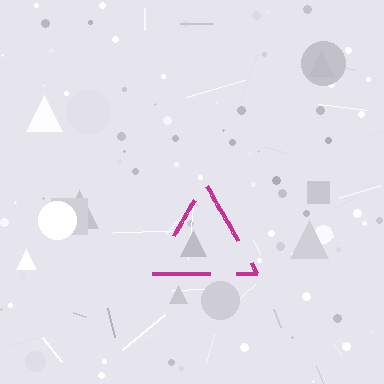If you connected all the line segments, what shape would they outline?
They would outline a triangle.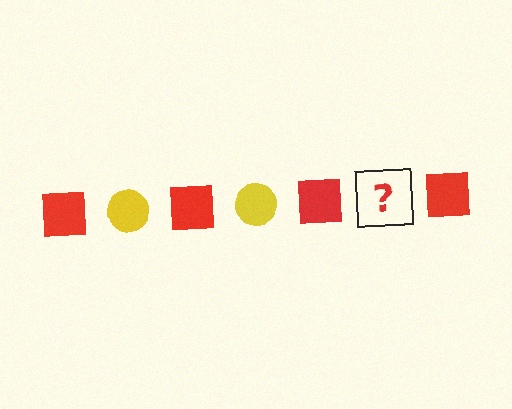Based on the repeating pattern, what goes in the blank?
The blank should be a yellow circle.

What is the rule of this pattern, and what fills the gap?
The rule is that the pattern alternates between red square and yellow circle. The gap should be filled with a yellow circle.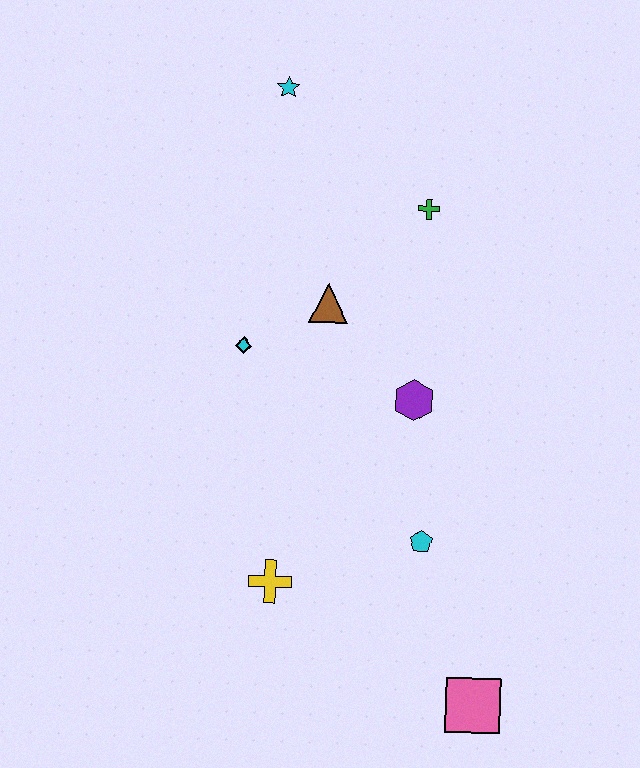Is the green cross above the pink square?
Yes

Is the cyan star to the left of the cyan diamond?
No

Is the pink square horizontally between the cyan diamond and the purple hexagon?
No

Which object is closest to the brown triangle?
The cyan diamond is closest to the brown triangle.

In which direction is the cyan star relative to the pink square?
The cyan star is above the pink square.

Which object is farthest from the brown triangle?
The pink square is farthest from the brown triangle.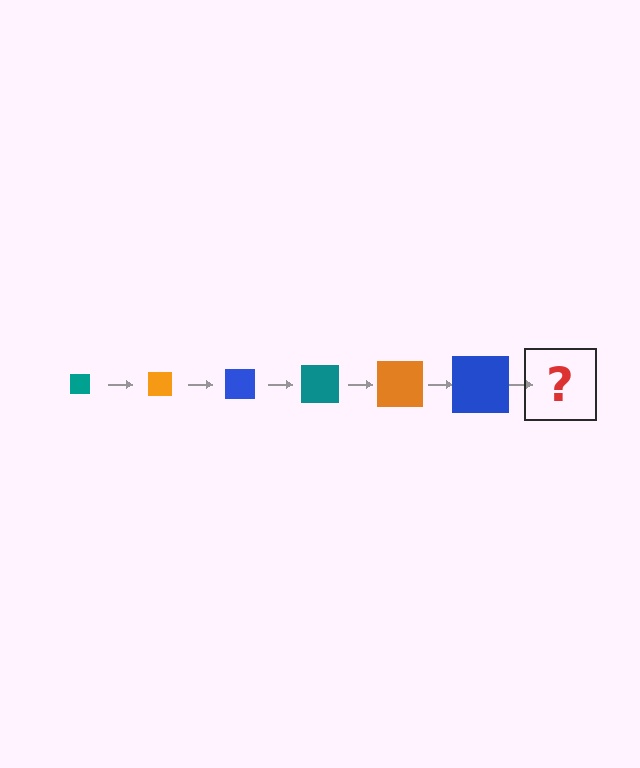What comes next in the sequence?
The next element should be a teal square, larger than the previous one.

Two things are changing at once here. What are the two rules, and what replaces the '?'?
The two rules are that the square grows larger each step and the color cycles through teal, orange, and blue. The '?' should be a teal square, larger than the previous one.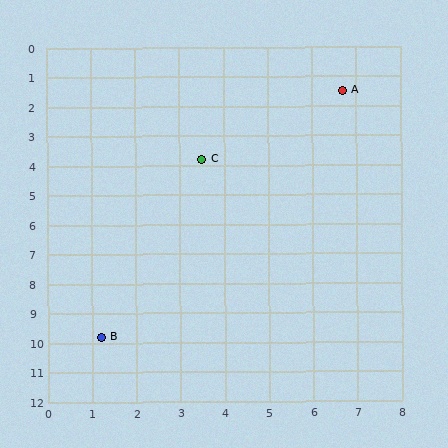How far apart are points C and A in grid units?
Points C and A are about 3.9 grid units apart.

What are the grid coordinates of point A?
Point A is at approximately (6.7, 1.5).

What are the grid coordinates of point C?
Point C is at approximately (3.5, 3.8).